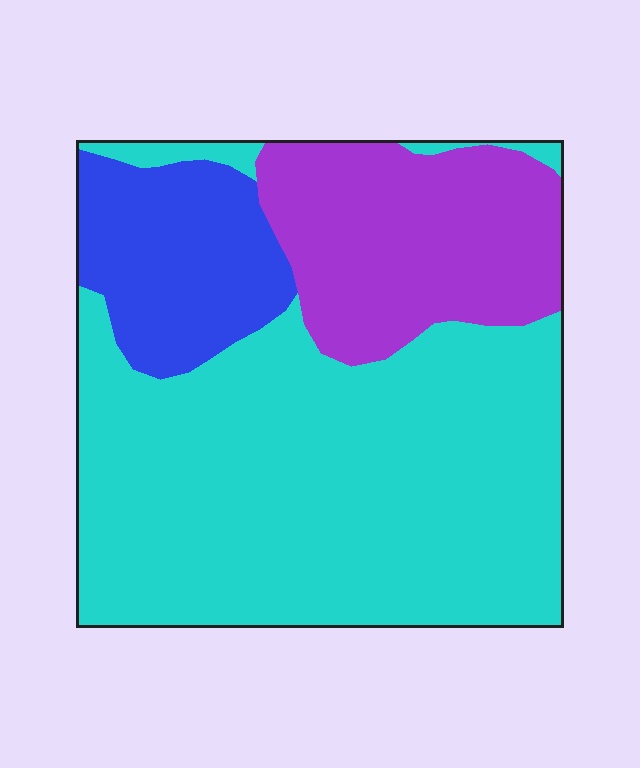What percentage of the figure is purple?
Purple covers around 25% of the figure.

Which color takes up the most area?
Cyan, at roughly 60%.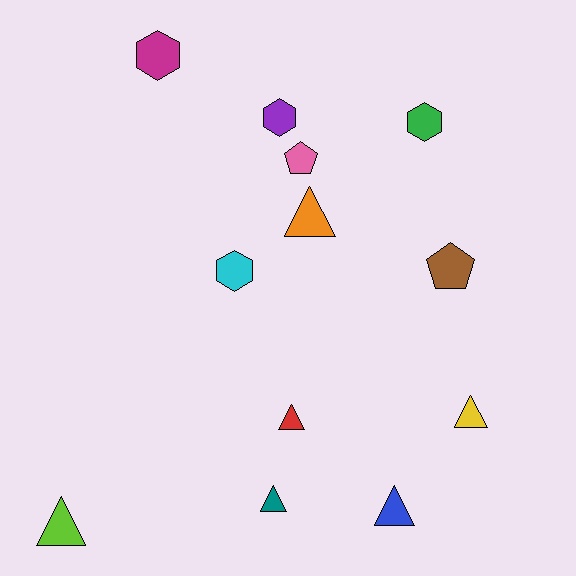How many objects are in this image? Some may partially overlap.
There are 12 objects.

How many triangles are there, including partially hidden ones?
There are 6 triangles.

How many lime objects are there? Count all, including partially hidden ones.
There is 1 lime object.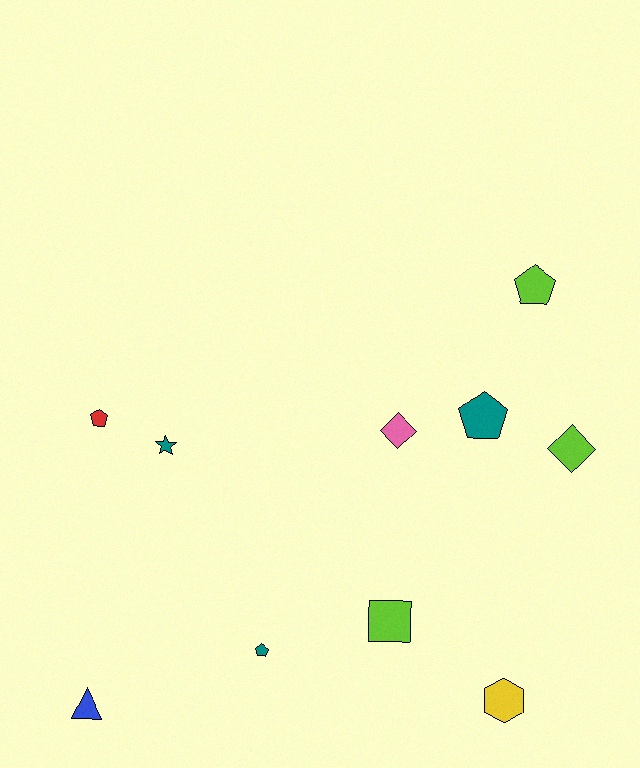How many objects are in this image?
There are 10 objects.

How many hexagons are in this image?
There is 1 hexagon.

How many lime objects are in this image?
There are 3 lime objects.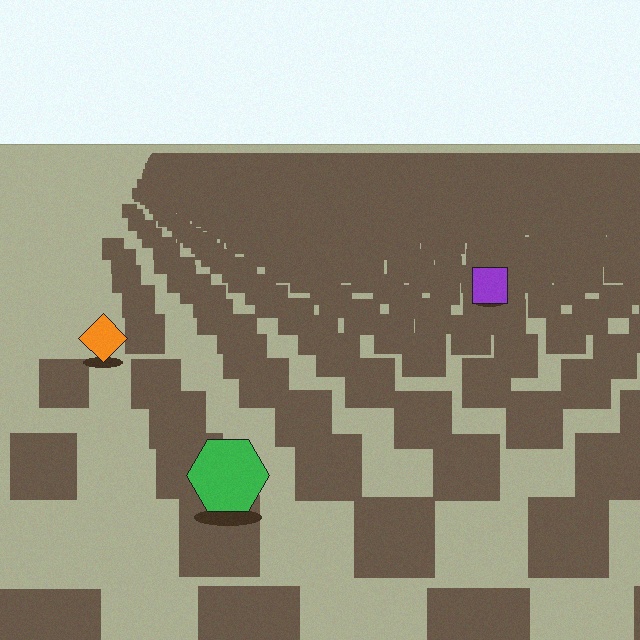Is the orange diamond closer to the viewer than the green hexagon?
No. The green hexagon is closer — you can tell from the texture gradient: the ground texture is coarser near it.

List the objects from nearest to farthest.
From nearest to farthest: the green hexagon, the orange diamond, the purple square.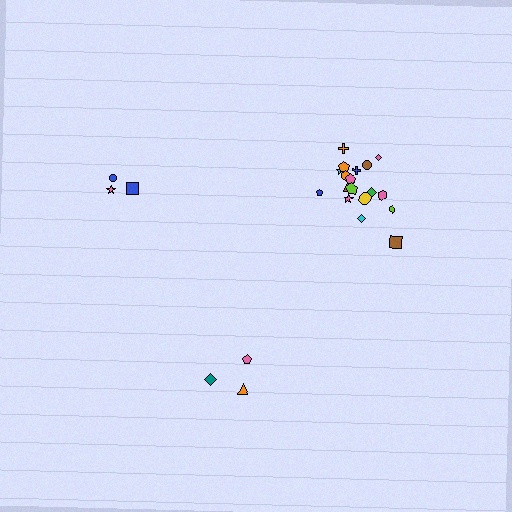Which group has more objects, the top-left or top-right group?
The top-right group.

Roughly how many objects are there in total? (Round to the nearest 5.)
Roughly 25 objects in total.